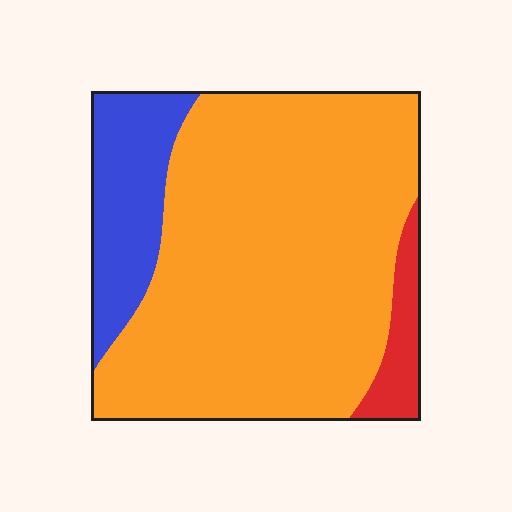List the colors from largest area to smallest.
From largest to smallest: orange, blue, red.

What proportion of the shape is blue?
Blue covers around 15% of the shape.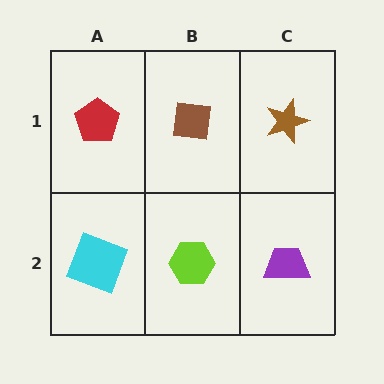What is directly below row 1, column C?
A purple trapezoid.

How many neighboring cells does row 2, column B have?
3.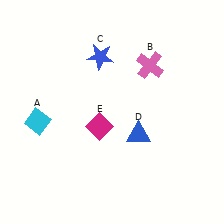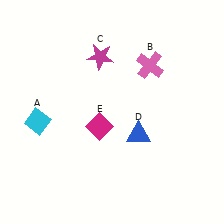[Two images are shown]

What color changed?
The star (C) changed from blue in Image 1 to magenta in Image 2.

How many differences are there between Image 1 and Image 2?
There is 1 difference between the two images.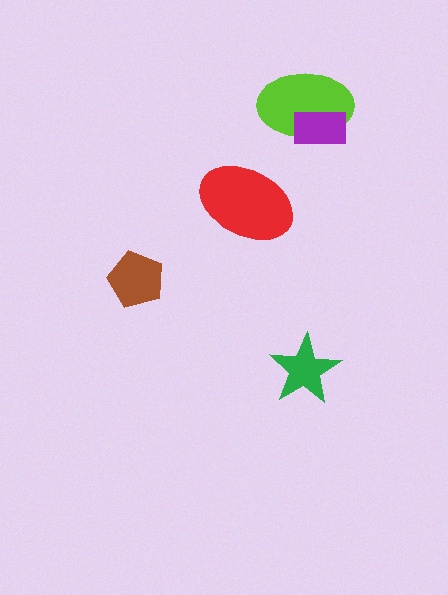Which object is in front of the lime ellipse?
The purple rectangle is in front of the lime ellipse.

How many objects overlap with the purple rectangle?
1 object overlaps with the purple rectangle.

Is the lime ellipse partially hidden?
Yes, it is partially covered by another shape.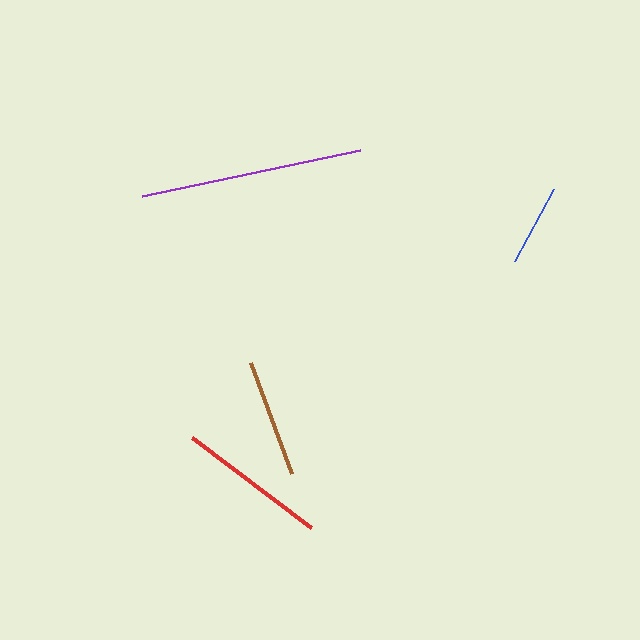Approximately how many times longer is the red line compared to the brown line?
The red line is approximately 1.3 times the length of the brown line.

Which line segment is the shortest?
The blue line is the shortest at approximately 82 pixels.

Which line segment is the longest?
The purple line is the longest at approximately 223 pixels.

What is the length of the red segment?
The red segment is approximately 149 pixels long.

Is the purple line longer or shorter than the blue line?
The purple line is longer than the blue line.